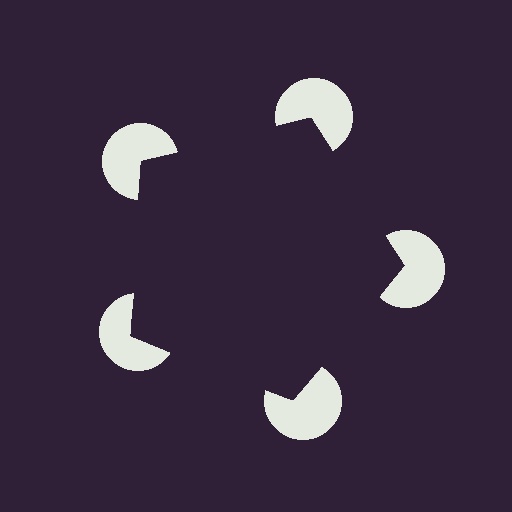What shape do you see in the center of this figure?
An illusory pentagon — its edges are inferred from the aligned wedge cuts in the pac-man discs, not physically drawn.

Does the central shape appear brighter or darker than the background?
It typically appears slightly darker than the background, even though no actual brightness change is drawn.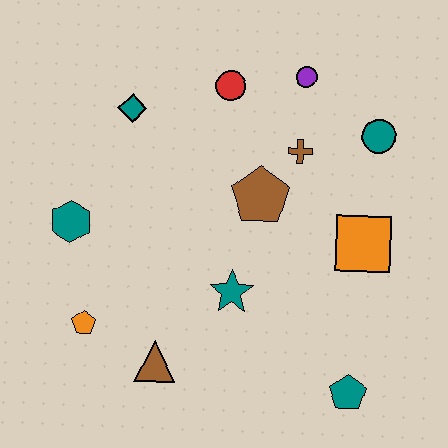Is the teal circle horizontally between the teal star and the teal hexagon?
No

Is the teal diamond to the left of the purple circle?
Yes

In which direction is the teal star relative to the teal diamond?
The teal star is below the teal diamond.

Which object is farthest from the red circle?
The teal pentagon is farthest from the red circle.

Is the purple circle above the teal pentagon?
Yes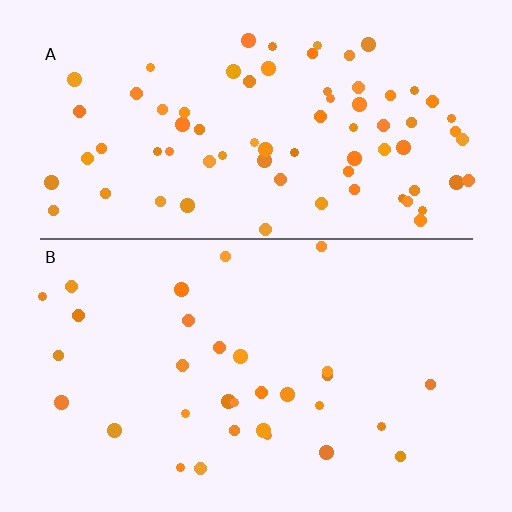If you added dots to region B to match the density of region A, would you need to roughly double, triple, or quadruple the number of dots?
Approximately double.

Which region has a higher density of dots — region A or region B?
A (the top).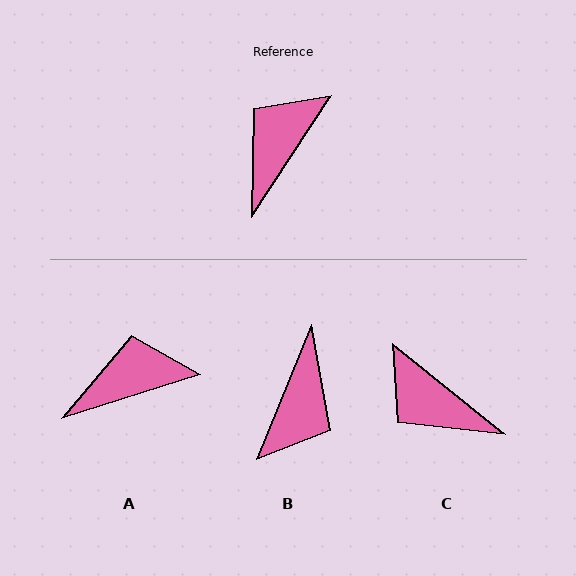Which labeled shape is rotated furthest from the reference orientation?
B, about 168 degrees away.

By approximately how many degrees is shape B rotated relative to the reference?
Approximately 168 degrees clockwise.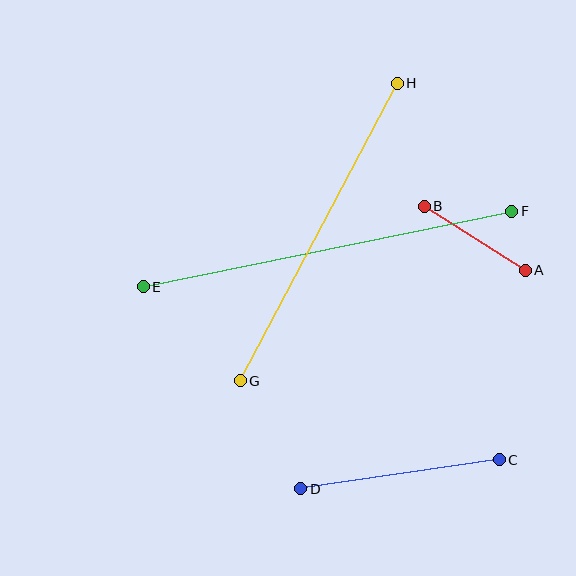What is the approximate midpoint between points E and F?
The midpoint is at approximately (327, 249) pixels.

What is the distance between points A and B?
The distance is approximately 120 pixels.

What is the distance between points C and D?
The distance is approximately 201 pixels.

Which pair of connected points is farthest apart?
Points E and F are farthest apart.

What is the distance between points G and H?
The distance is approximately 337 pixels.